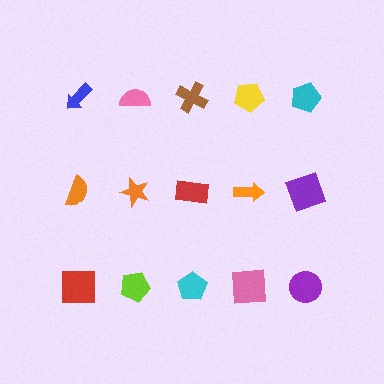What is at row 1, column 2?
A pink semicircle.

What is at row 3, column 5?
A purple circle.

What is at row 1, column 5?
A cyan pentagon.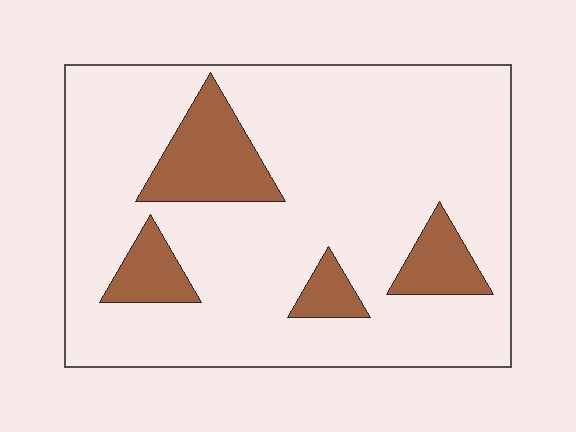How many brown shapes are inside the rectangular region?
4.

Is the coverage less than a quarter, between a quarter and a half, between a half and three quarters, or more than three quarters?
Less than a quarter.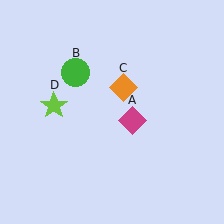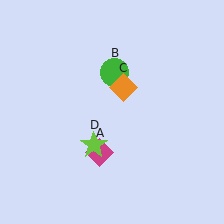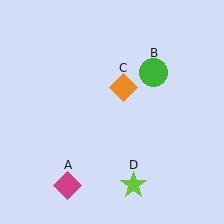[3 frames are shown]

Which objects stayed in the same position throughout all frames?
Orange diamond (object C) remained stationary.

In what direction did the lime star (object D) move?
The lime star (object D) moved down and to the right.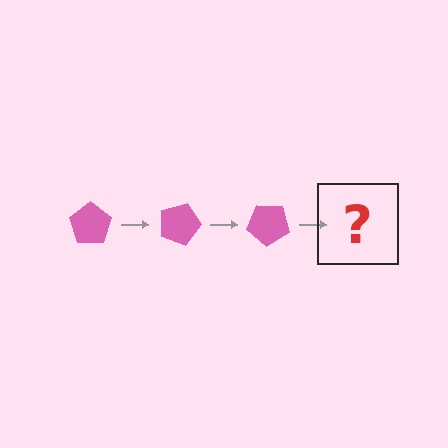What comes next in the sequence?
The next element should be a pink pentagon rotated 60 degrees.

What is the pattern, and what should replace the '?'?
The pattern is that the pentagon rotates 20 degrees each step. The '?' should be a pink pentagon rotated 60 degrees.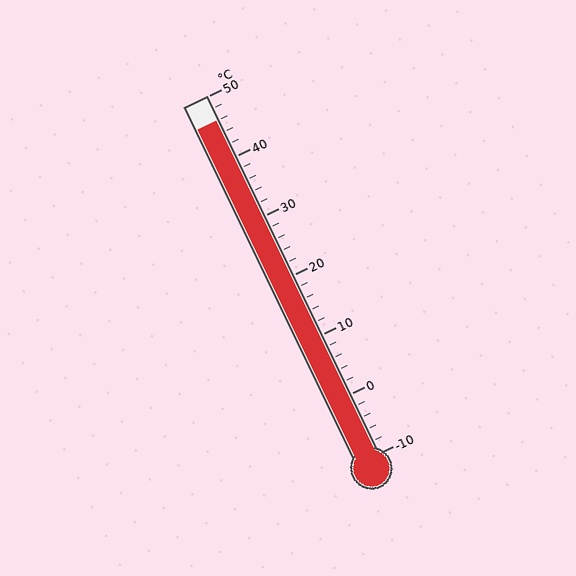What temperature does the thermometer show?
The thermometer shows approximately 46°C.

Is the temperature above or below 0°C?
The temperature is above 0°C.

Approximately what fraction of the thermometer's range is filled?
The thermometer is filled to approximately 95% of its range.